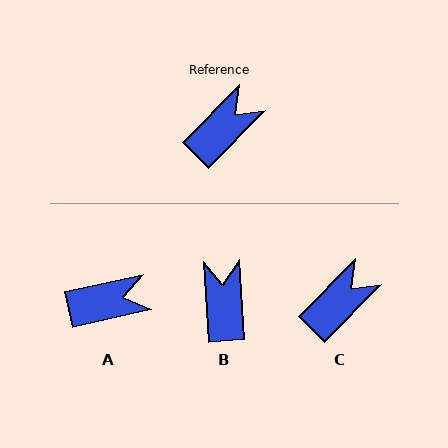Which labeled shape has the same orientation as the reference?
C.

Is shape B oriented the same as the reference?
No, it is off by about 48 degrees.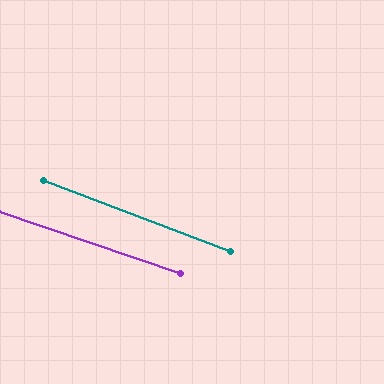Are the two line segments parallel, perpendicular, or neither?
Parallel — their directions differ by only 1.9°.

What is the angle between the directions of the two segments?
Approximately 2 degrees.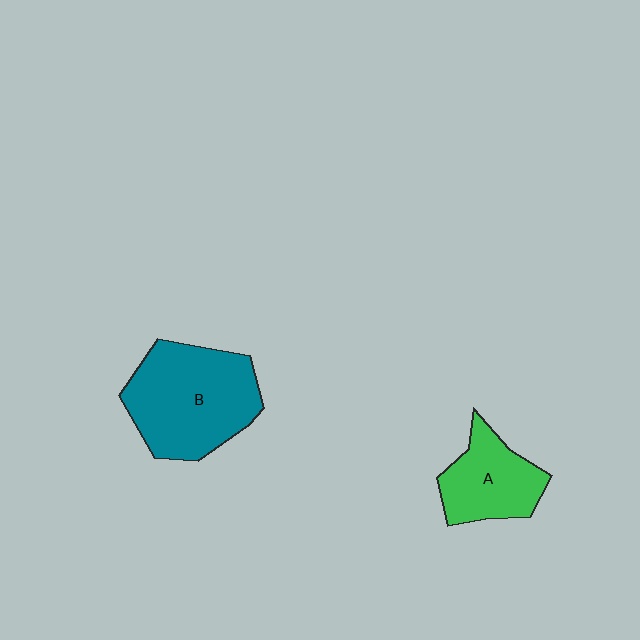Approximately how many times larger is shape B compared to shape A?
Approximately 1.7 times.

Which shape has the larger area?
Shape B (teal).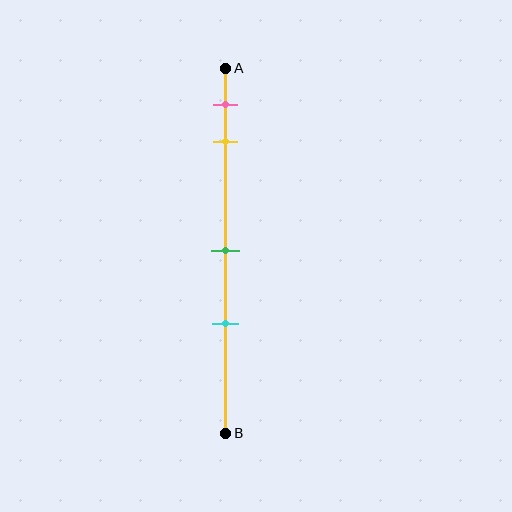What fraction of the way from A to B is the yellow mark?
The yellow mark is approximately 20% (0.2) of the way from A to B.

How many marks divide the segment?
There are 4 marks dividing the segment.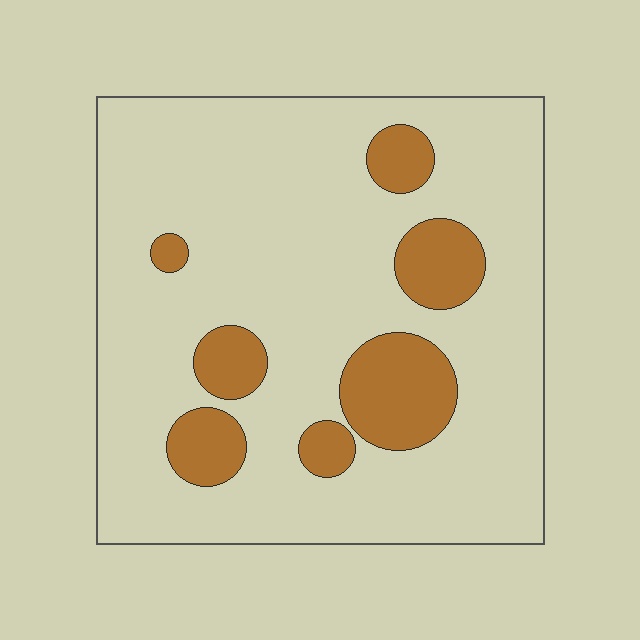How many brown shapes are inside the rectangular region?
7.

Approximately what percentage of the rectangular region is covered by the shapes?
Approximately 15%.